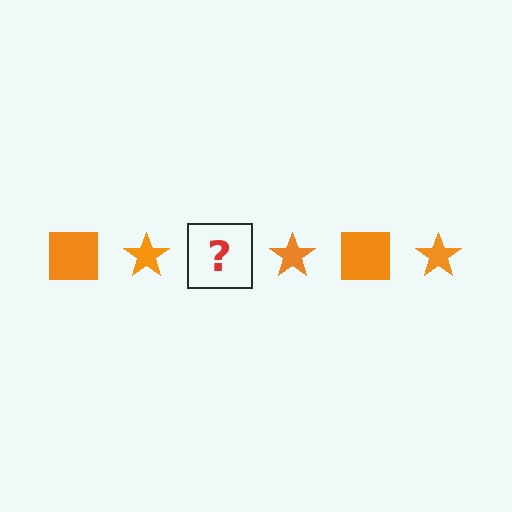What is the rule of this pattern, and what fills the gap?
The rule is that the pattern cycles through square, star shapes in orange. The gap should be filled with an orange square.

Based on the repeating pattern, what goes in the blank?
The blank should be an orange square.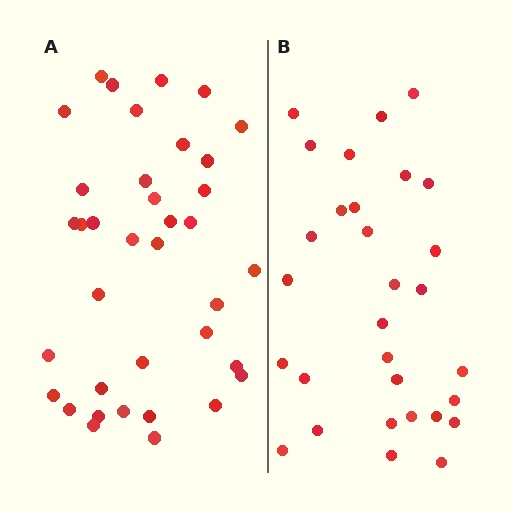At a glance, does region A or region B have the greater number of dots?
Region A (the left region) has more dots.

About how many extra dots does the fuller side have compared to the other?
Region A has roughly 8 or so more dots than region B.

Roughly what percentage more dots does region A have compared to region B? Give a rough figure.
About 25% more.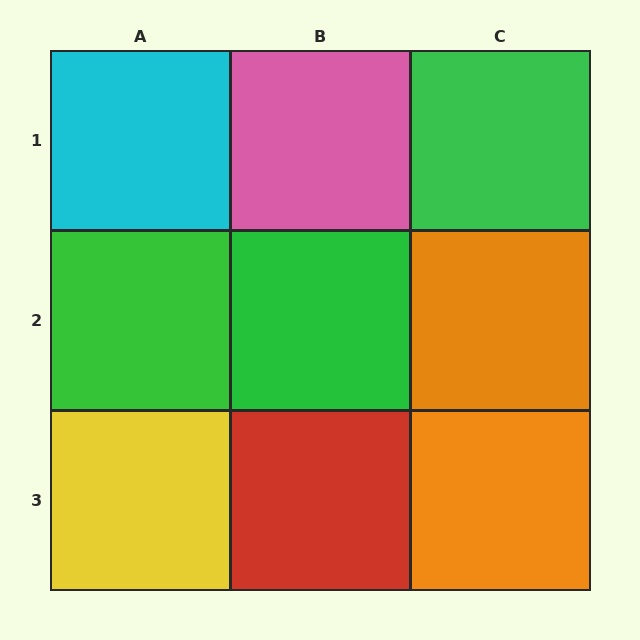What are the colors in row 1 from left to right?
Cyan, pink, green.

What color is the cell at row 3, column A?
Yellow.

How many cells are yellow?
1 cell is yellow.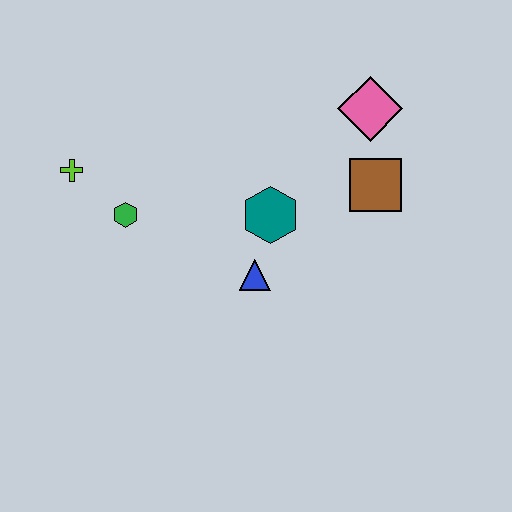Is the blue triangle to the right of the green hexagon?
Yes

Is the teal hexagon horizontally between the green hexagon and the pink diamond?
Yes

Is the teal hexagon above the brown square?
No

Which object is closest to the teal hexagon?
The blue triangle is closest to the teal hexagon.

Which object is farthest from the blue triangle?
The lime cross is farthest from the blue triangle.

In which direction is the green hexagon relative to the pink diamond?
The green hexagon is to the left of the pink diamond.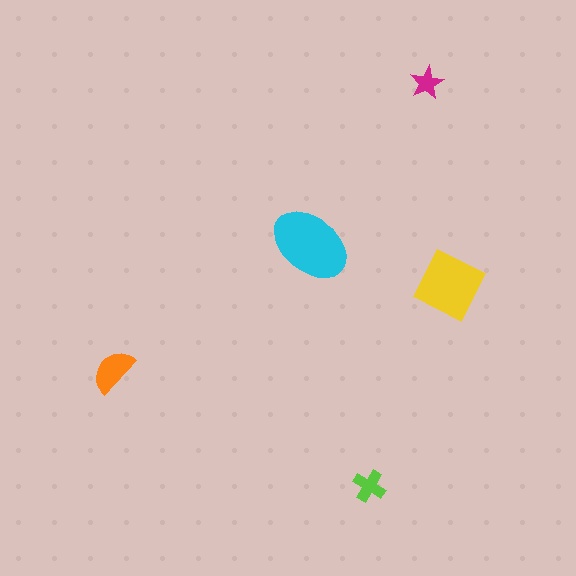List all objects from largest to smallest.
The cyan ellipse, the yellow square, the orange semicircle, the lime cross, the magenta star.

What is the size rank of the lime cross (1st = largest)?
4th.